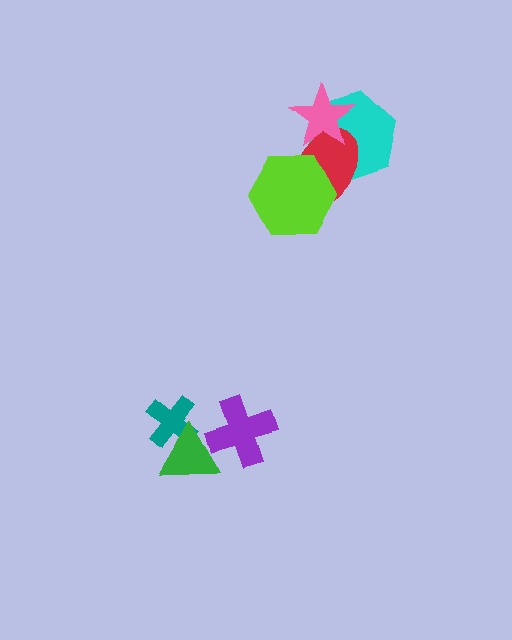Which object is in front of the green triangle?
The purple cross is in front of the green triangle.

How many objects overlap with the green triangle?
2 objects overlap with the green triangle.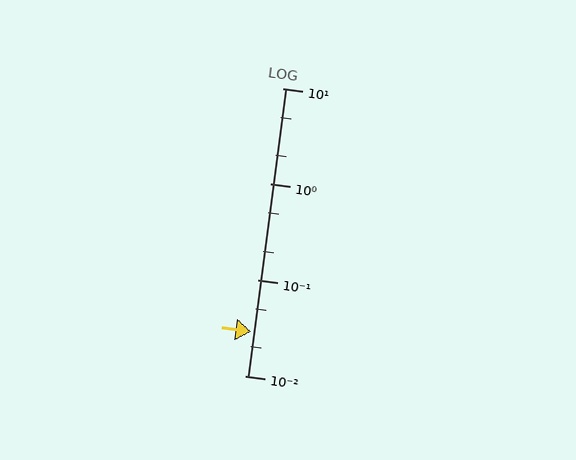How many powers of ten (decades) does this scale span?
The scale spans 3 decades, from 0.01 to 10.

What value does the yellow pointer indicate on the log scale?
The pointer indicates approximately 0.029.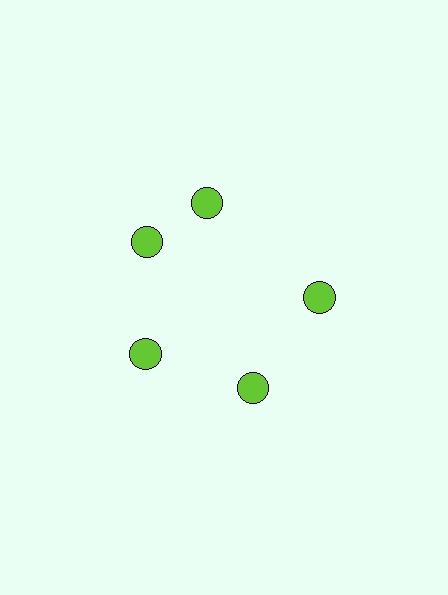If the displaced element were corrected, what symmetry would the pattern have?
It would have 5-fold rotational symmetry — the pattern would map onto itself every 72 degrees.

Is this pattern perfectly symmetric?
No. The 5 lime circles are arranged in a ring, but one element near the 1 o'clock position is rotated out of alignment along the ring, breaking the 5-fold rotational symmetry.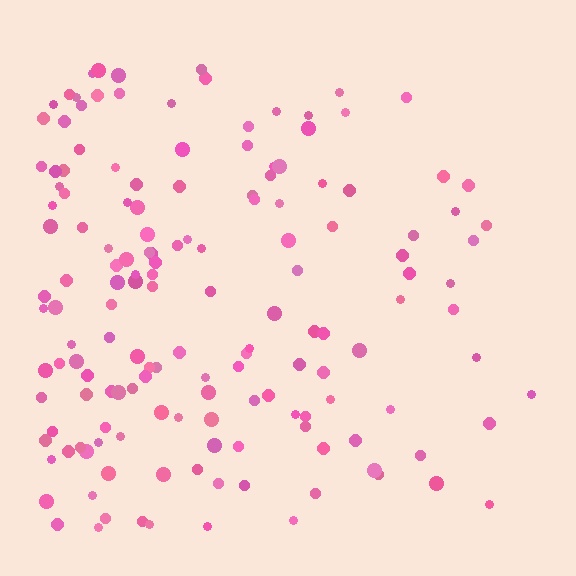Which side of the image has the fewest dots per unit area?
The right.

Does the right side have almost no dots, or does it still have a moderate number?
Still a moderate number, just noticeably fewer than the left.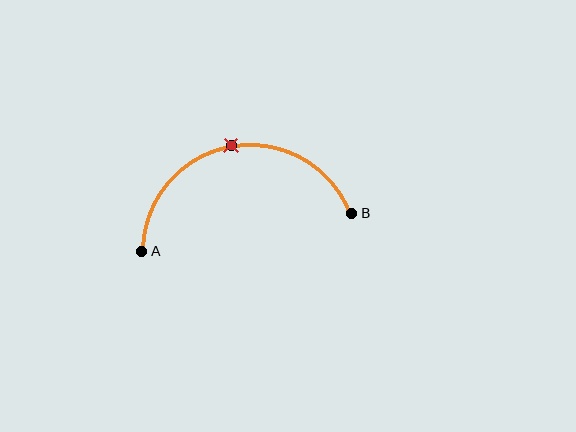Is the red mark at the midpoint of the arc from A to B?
Yes. The red mark lies on the arc at equal arc-length from both A and B — it is the arc midpoint.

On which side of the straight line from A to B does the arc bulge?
The arc bulges above the straight line connecting A and B.